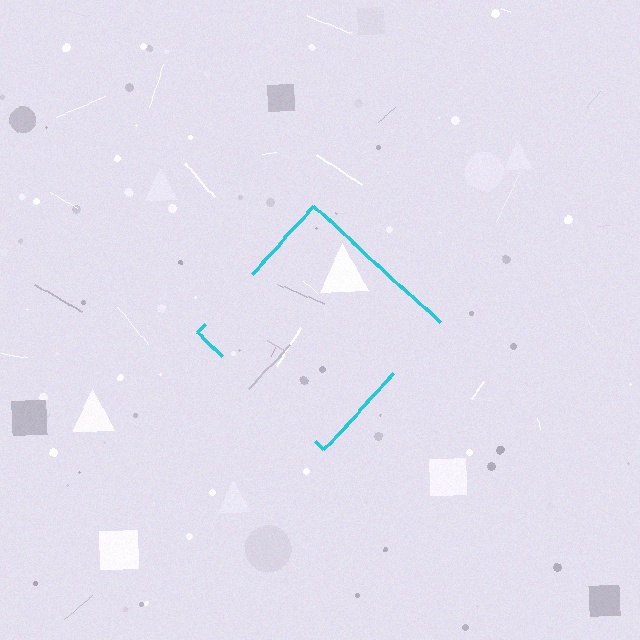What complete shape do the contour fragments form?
The contour fragments form a diamond.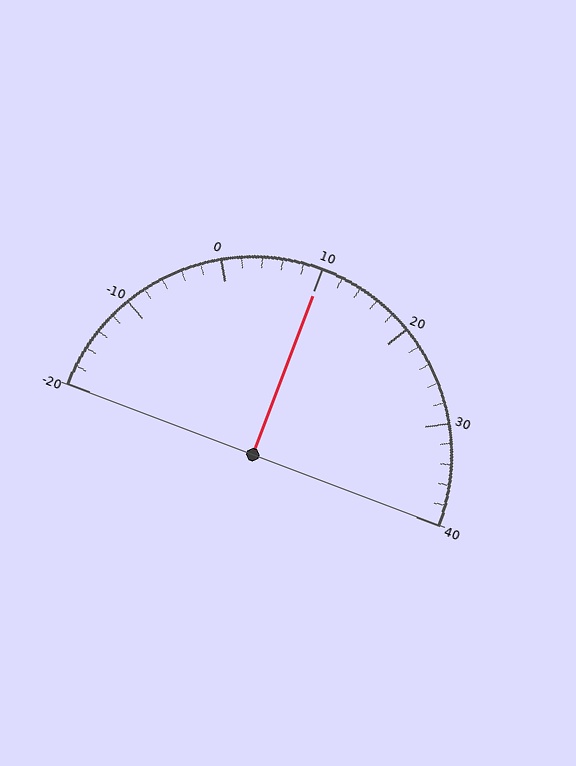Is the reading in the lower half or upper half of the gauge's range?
The reading is in the upper half of the range (-20 to 40).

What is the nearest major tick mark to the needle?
The nearest major tick mark is 10.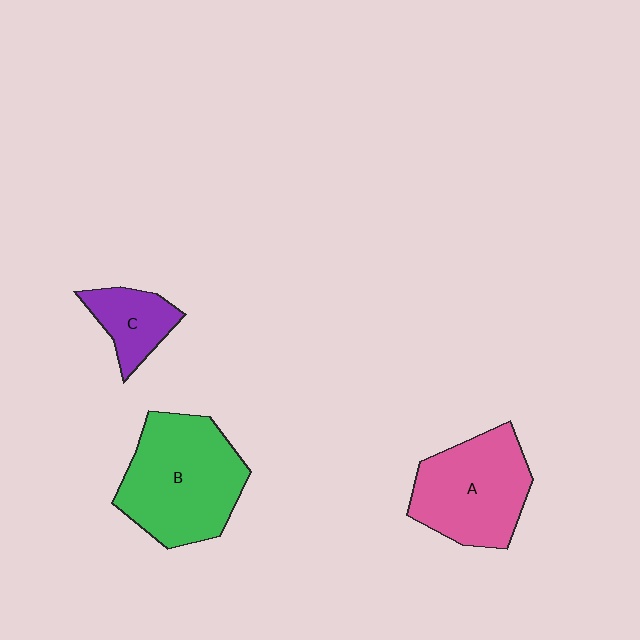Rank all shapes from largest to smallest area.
From largest to smallest: B (green), A (pink), C (purple).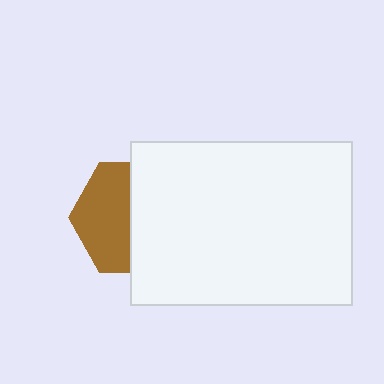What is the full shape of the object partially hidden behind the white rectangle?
The partially hidden object is a brown hexagon.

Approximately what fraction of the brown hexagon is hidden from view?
Roughly 52% of the brown hexagon is hidden behind the white rectangle.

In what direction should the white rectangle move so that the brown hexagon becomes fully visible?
The white rectangle should move right. That is the shortest direction to clear the overlap and leave the brown hexagon fully visible.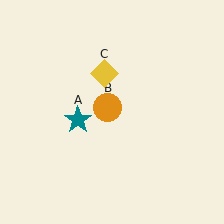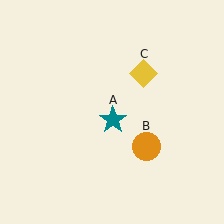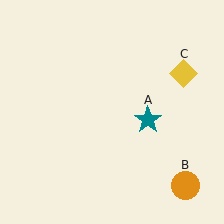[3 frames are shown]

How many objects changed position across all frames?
3 objects changed position: teal star (object A), orange circle (object B), yellow diamond (object C).